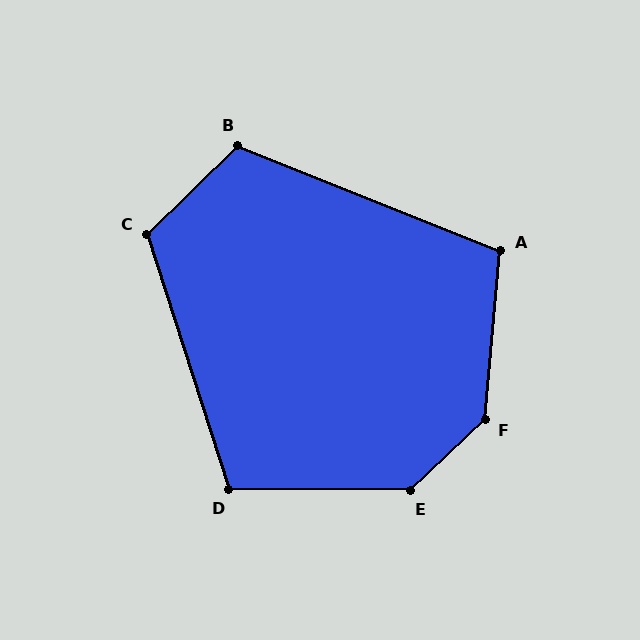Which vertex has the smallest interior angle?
A, at approximately 107 degrees.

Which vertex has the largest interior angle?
F, at approximately 138 degrees.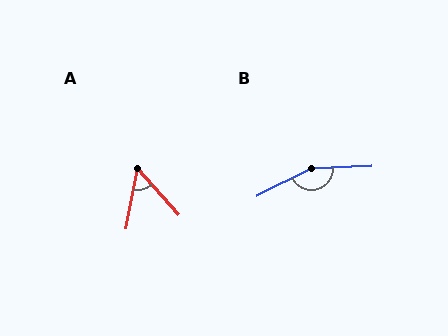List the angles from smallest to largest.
A (52°), B (156°).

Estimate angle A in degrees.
Approximately 52 degrees.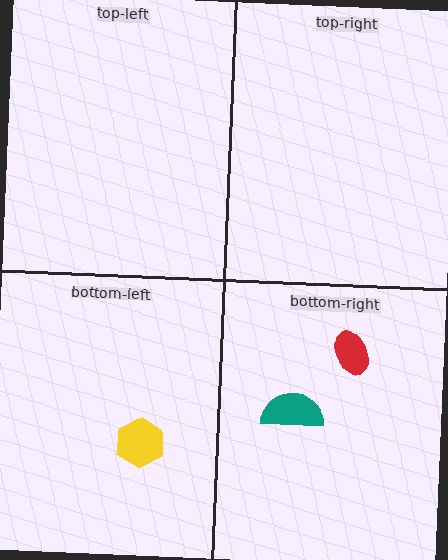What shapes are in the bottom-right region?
The red ellipse, the teal semicircle.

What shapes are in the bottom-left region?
The yellow hexagon.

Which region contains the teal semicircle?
The bottom-right region.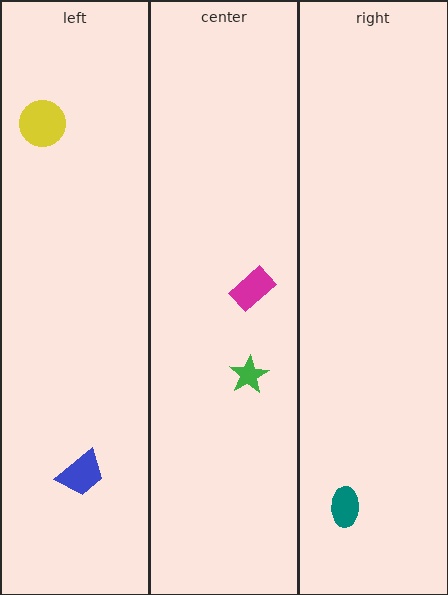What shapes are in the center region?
The magenta rectangle, the green star.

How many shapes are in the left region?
2.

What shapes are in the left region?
The blue trapezoid, the yellow circle.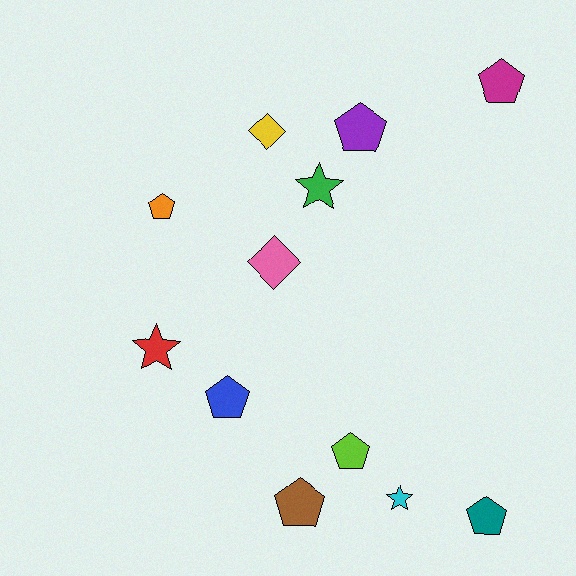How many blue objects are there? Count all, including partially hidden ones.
There is 1 blue object.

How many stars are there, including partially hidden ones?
There are 3 stars.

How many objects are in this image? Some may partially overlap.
There are 12 objects.